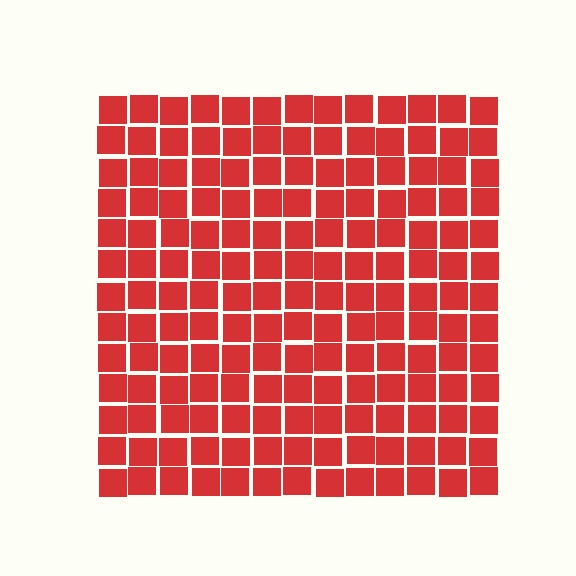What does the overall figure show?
The overall figure shows a square.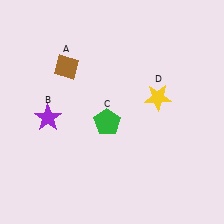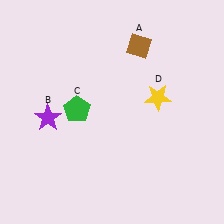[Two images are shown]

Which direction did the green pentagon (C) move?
The green pentagon (C) moved left.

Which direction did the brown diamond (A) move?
The brown diamond (A) moved right.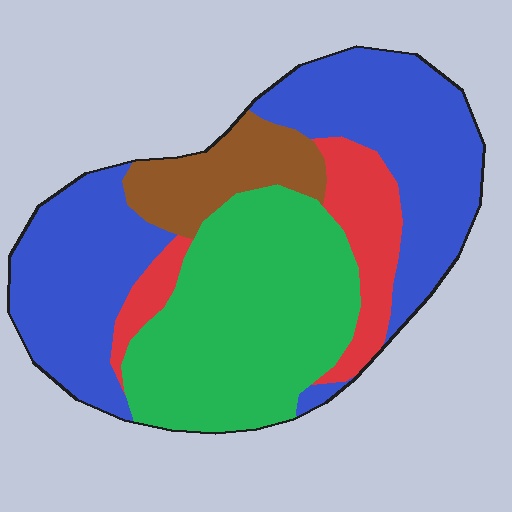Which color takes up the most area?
Blue, at roughly 45%.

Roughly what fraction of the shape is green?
Green takes up about one third (1/3) of the shape.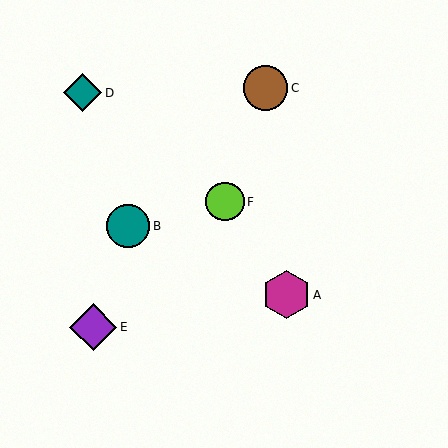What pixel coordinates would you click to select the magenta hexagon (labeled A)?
Click at (286, 295) to select the magenta hexagon A.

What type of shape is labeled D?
Shape D is a teal diamond.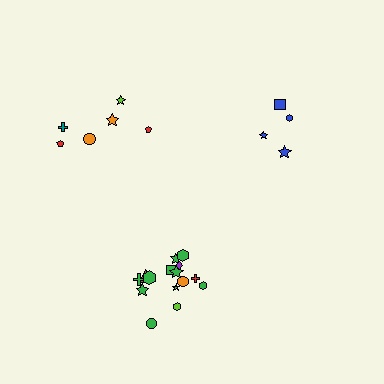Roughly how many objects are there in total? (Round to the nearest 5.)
Roughly 25 objects in total.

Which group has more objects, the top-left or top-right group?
The top-left group.